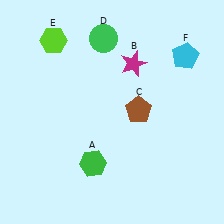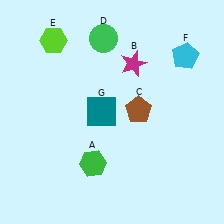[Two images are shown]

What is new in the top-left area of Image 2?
A teal square (G) was added in the top-left area of Image 2.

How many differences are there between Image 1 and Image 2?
There is 1 difference between the two images.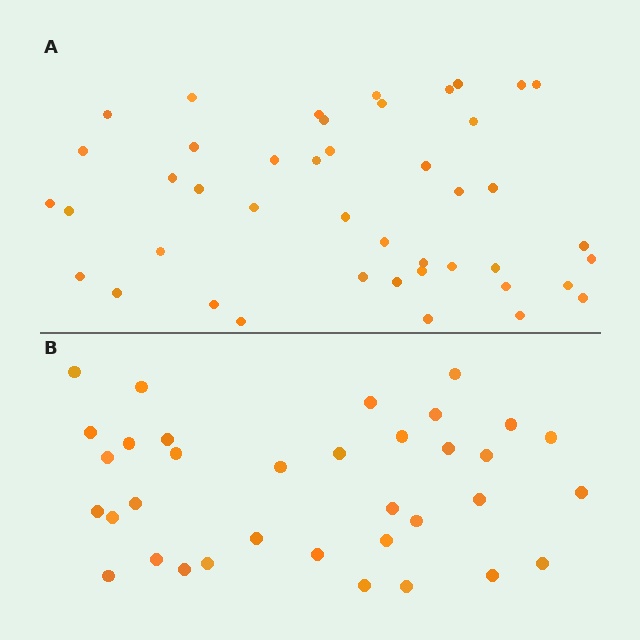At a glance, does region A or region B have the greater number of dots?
Region A (the top region) has more dots.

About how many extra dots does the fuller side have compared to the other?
Region A has roughly 8 or so more dots than region B.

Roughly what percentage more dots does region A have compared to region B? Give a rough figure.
About 25% more.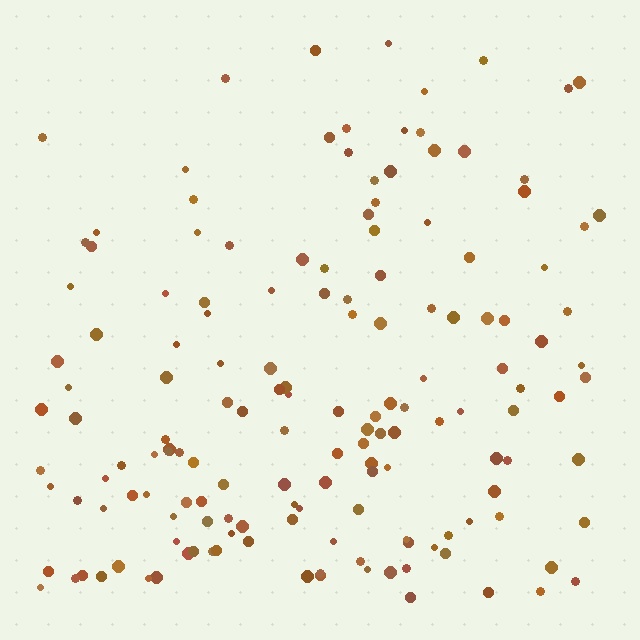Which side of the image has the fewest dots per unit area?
The top.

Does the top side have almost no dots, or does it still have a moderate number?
Still a moderate number, just noticeably fewer than the bottom.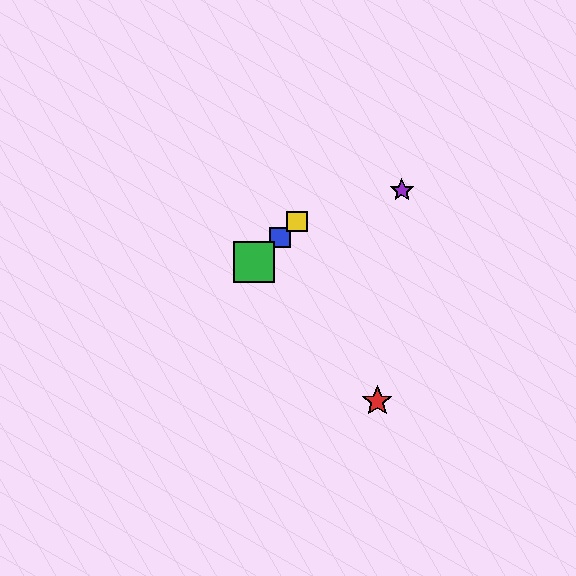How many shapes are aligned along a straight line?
3 shapes (the blue square, the green square, the yellow square) are aligned along a straight line.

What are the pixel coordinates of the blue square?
The blue square is at (280, 237).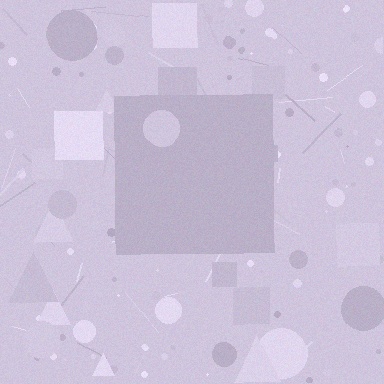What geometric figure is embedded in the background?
A square is embedded in the background.